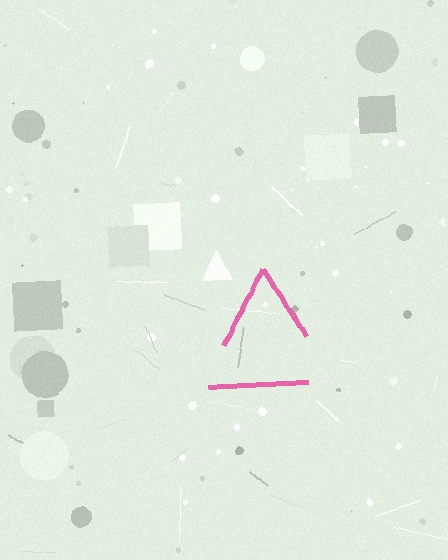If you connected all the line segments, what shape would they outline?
They would outline a triangle.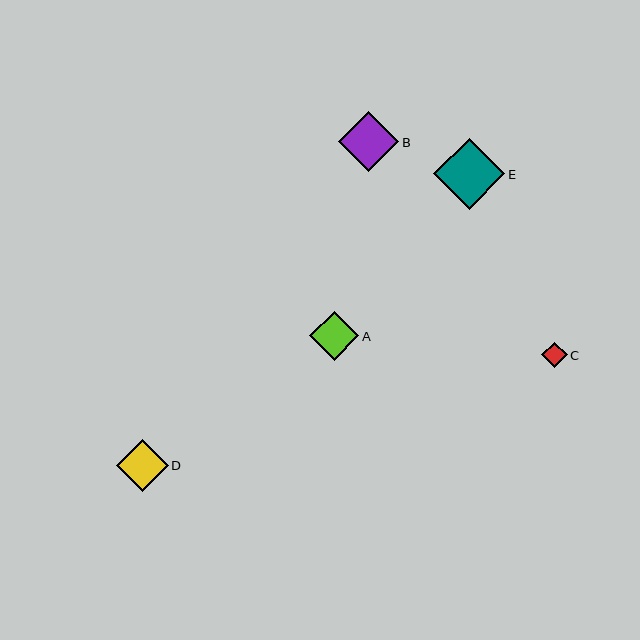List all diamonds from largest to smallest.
From largest to smallest: E, B, D, A, C.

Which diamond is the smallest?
Diamond C is the smallest with a size of approximately 25 pixels.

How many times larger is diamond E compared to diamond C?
Diamond E is approximately 2.8 times the size of diamond C.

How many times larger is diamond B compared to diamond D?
Diamond B is approximately 1.2 times the size of diamond D.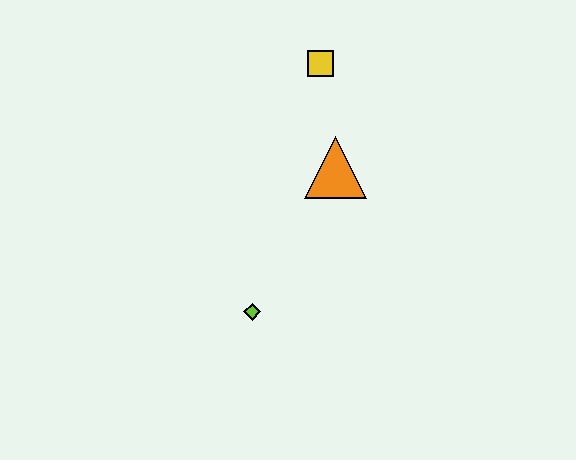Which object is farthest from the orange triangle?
The lime diamond is farthest from the orange triangle.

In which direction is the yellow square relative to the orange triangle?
The yellow square is above the orange triangle.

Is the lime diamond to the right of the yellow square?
No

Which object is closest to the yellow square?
The orange triangle is closest to the yellow square.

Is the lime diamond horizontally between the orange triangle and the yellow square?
No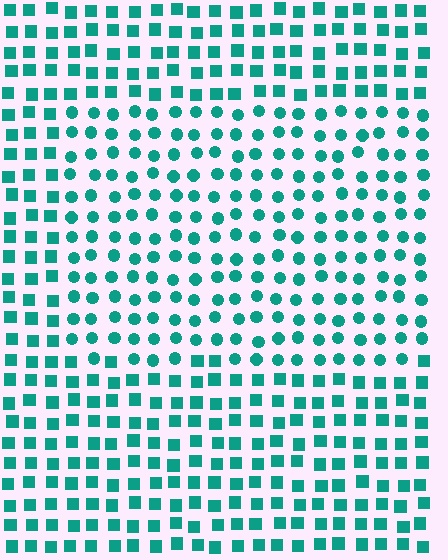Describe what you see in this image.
The image is filled with small teal elements arranged in a uniform grid. A rectangle-shaped region contains circles, while the surrounding area contains squares. The boundary is defined purely by the change in element shape.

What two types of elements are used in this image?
The image uses circles inside the rectangle region and squares outside it.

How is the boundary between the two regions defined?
The boundary is defined by a change in element shape: circles inside vs. squares outside. All elements share the same color and spacing.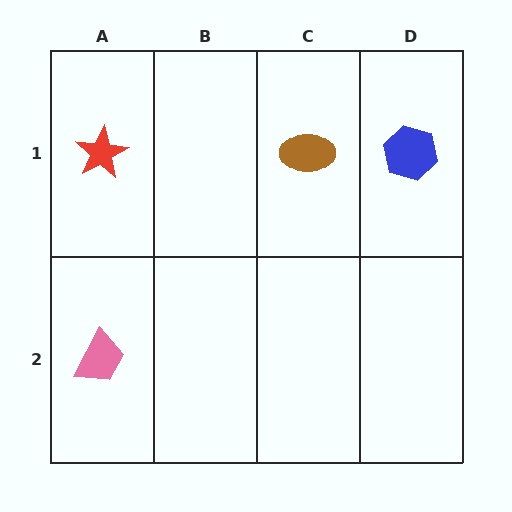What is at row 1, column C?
A brown ellipse.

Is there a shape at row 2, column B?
No, that cell is empty.